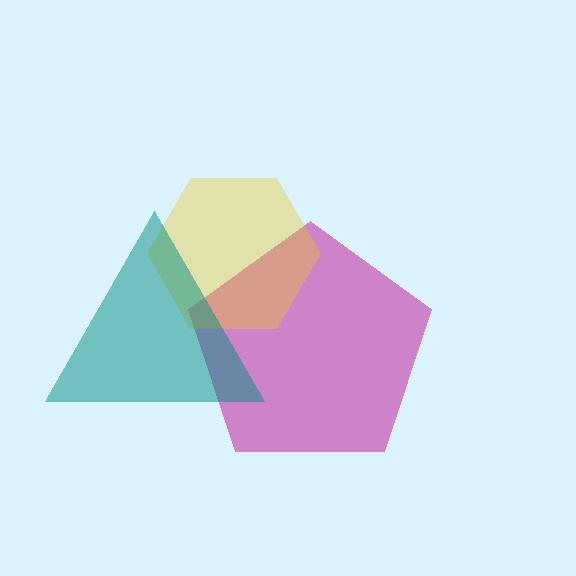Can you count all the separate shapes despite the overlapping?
Yes, there are 3 separate shapes.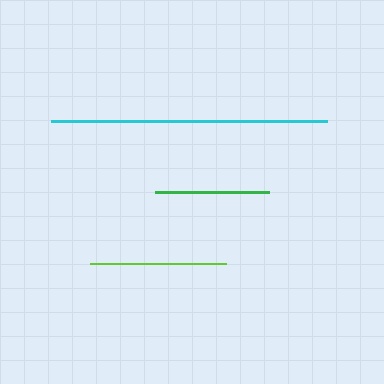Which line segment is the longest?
The cyan line is the longest at approximately 276 pixels.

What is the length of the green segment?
The green segment is approximately 114 pixels long.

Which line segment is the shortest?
The green line is the shortest at approximately 114 pixels.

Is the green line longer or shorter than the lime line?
The lime line is longer than the green line.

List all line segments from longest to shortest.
From longest to shortest: cyan, lime, green.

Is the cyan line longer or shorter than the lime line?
The cyan line is longer than the lime line.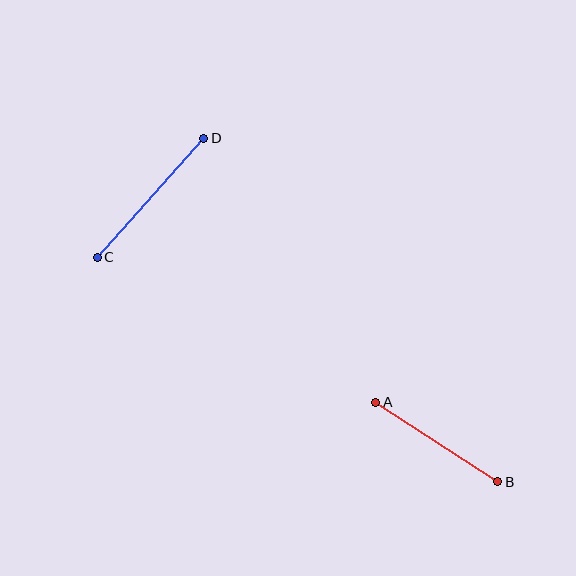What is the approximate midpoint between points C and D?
The midpoint is at approximately (151, 198) pixels.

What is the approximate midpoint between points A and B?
The midpoint is at approximately (437, 442) pixels.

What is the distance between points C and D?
The distance is approximately 160 pixels.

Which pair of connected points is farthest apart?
Points C and D are farthest apart.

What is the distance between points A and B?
The distance is approximately 146 pixels.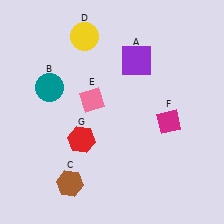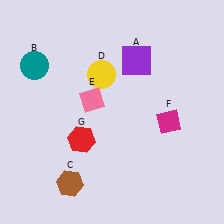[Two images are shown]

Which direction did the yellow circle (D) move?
The yellow circle (D) moved down.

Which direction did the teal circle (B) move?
The teal circle (B) moved up.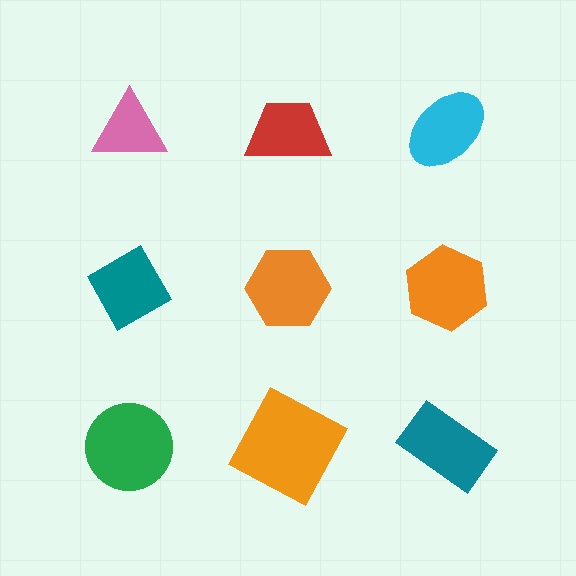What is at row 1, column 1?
A pink triangle.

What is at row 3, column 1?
A green circle.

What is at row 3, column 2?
An orange square.